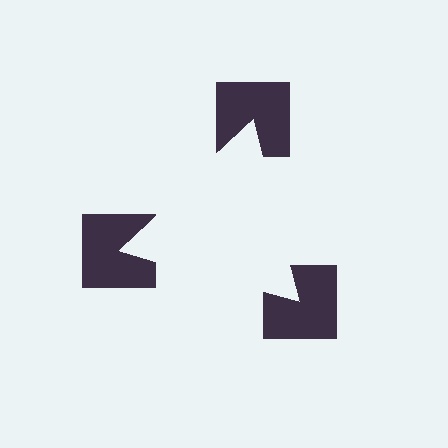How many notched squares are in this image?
There are 3 — one at each vertex of the illusory triangle.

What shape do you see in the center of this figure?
An illusory triangle — its edges are inferred from the aligned wedge cuts in the notched squares, not physically drawn.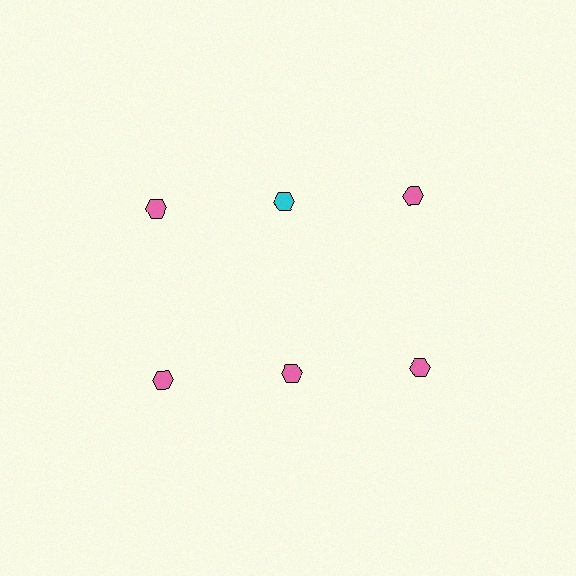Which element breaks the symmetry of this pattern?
The cyan hexagon in the top row, second from left column breaks the symmetry. All other shapes are pink hexagons.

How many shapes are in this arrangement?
There are 6 shapes arranged in a grid pattern.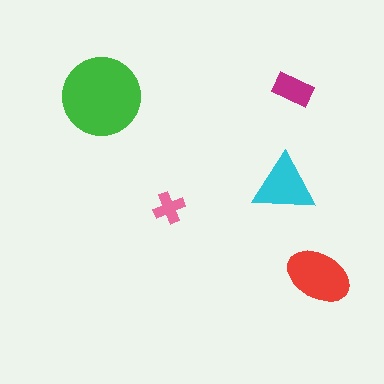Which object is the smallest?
The pink cross.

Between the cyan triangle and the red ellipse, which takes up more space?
The red ellipse.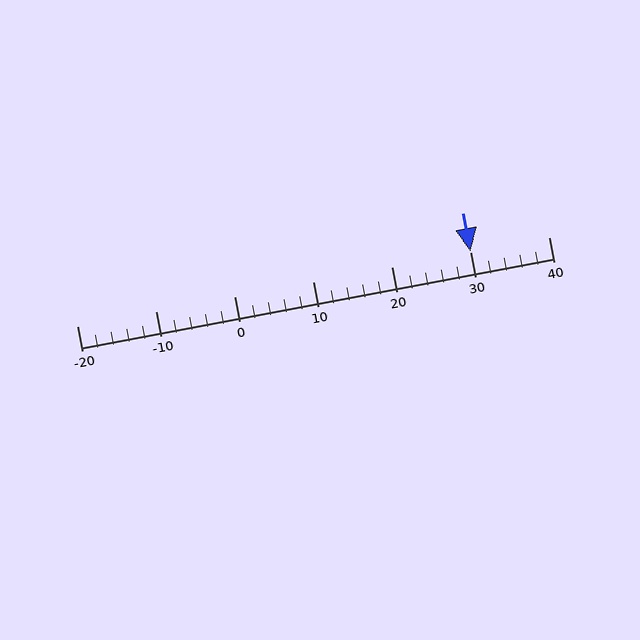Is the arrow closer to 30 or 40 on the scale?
The arrow is closer to 30.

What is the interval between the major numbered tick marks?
The major tick marks are spaced 10 units apart.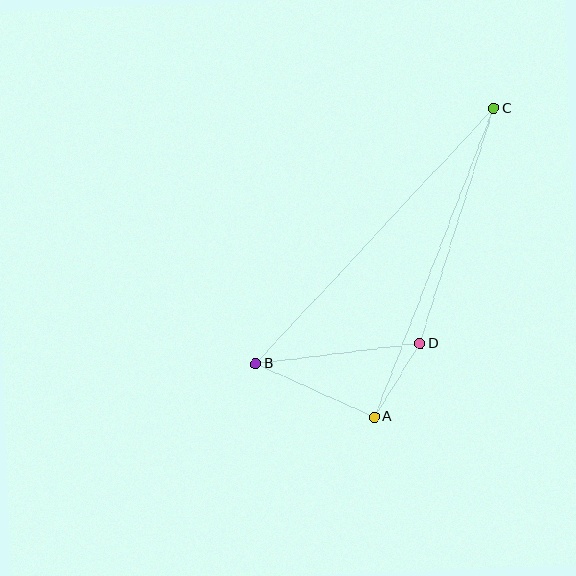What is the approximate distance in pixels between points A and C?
The distance between A and C is approximately 331 pixels.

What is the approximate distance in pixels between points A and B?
The distance between A and B is approximately 130 pixels.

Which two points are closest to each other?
Points A and D are closest to each other.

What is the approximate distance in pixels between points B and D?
The distance between B and D is approximately 165 pixels.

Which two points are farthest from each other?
Points B and C are farthest from each other.